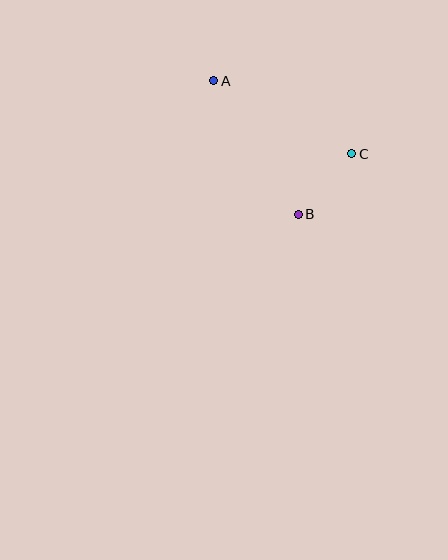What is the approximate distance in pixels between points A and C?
The distance between A and C is approximately 156 pixels.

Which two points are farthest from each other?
Points A and B are farthest from each other.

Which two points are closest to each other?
Points B and C are closest to each other.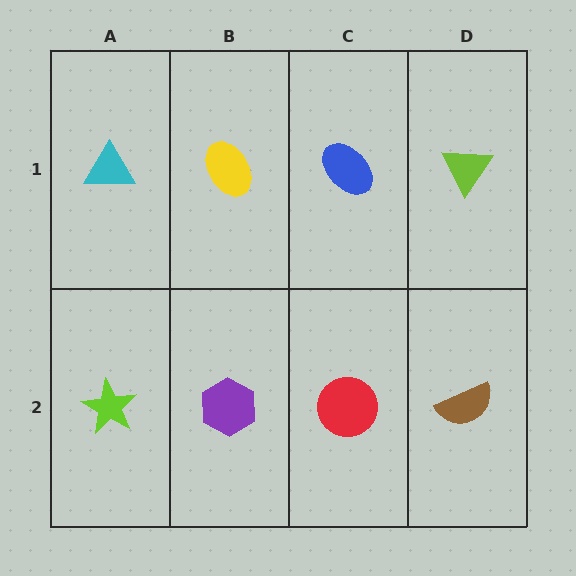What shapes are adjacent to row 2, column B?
A yellow ellipse (row 1, column B), a lime star (row 2, column A), a red circle (row 2, column C).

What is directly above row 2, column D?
A lime triangle.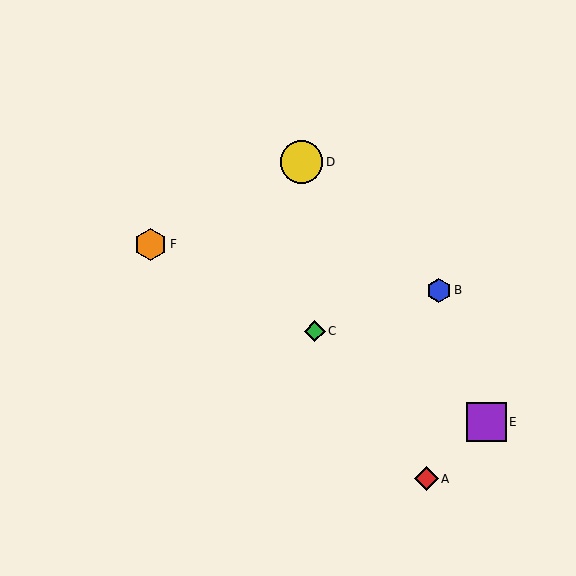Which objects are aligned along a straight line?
Objects C, E, F are aligned along a straight line.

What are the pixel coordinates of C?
Object C is at (315, 331).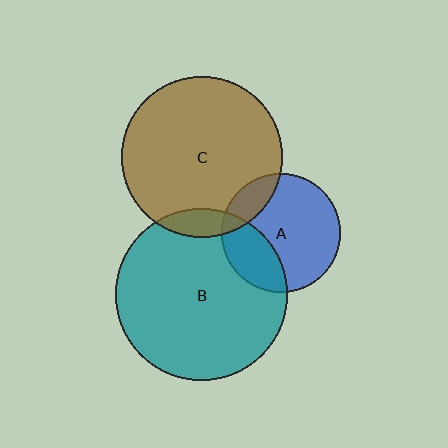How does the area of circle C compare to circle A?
Approximately 1.8 times.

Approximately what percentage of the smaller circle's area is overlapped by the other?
Approximately 15%.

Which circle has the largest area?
Circle B (teal).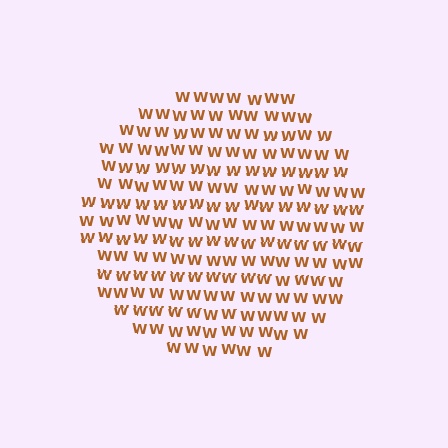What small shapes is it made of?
It is made of small letter W's.